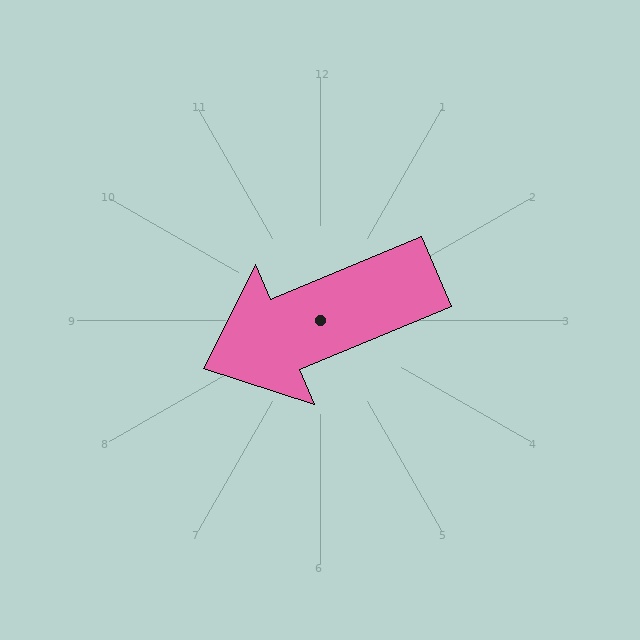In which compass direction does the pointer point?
Southwest.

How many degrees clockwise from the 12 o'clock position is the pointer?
Approximately 247 degrees.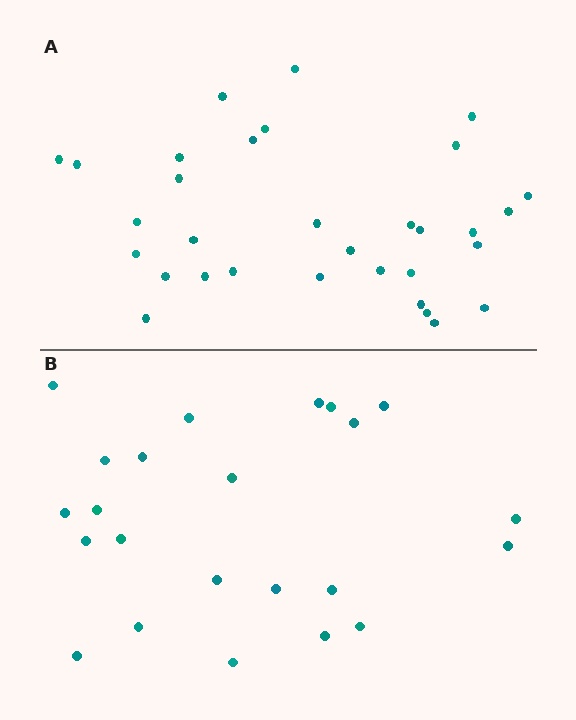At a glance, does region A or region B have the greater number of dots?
Region A (the top region) has more dots.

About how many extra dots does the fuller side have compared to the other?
Region A has roughly 8 or so more dots than region B.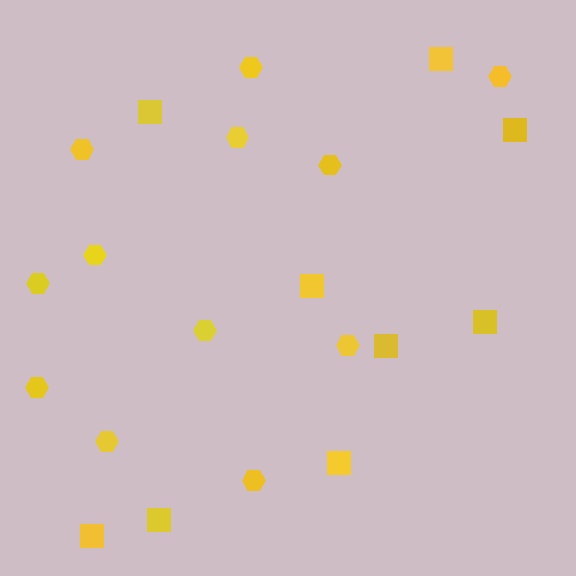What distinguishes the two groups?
There are 2 groups: one group of hexagons (12) and one group of squares (9).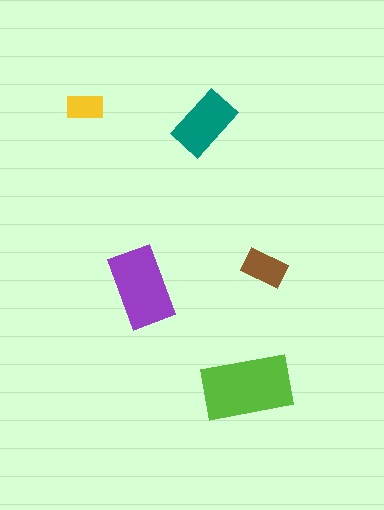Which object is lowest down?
The lime rectangle is bottommost.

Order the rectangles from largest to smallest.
the lime one, the purple one, the teal one, the brown one, the yellow one.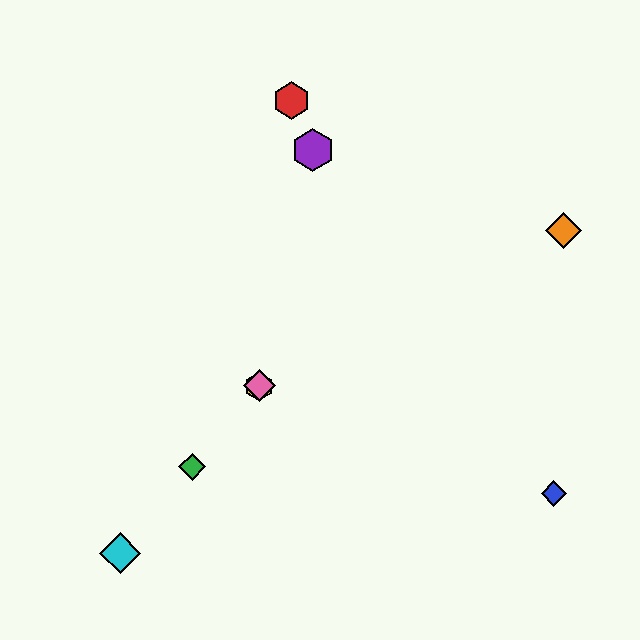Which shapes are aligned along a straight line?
The green diamond, the yellow hexagon, the cyan diamond, the pink diamond are aligned along a straight line.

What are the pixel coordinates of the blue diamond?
The blue diamond is at (554, 493).